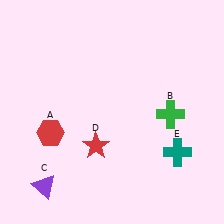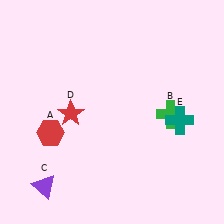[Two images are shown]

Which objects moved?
The objects that moved are: the red star (D), the teal cross (E).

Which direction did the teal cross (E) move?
The teal cross (E) moved up.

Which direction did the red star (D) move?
The red star (D) moved up.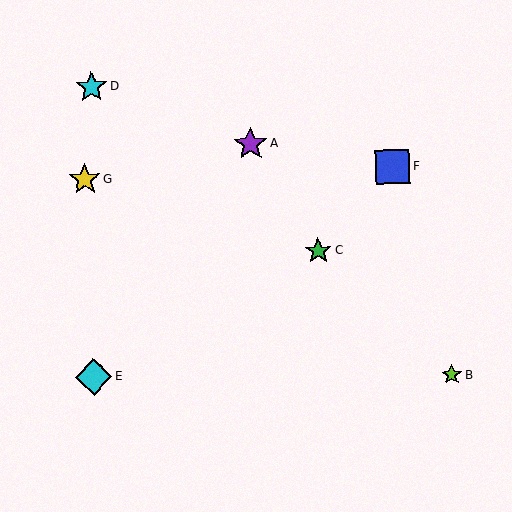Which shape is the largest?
The cyan diamond (labeled E) is the largest.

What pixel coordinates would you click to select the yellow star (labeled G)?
Click at (85, 180) to select the yellow star G.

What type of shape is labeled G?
Shape G is a yellow star.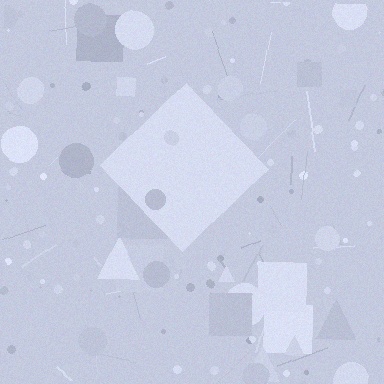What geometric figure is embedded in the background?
A diamond is embedded in the background.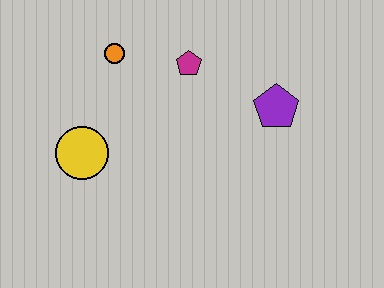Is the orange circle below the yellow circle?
No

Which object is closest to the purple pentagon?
The magenta pentagon is closest to the purple pentagon.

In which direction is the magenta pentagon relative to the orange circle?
The magenta pentagon is to the right of the orange circle.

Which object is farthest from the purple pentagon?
The yellow circle is farthest from the purple pentagon.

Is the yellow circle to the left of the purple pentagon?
Yes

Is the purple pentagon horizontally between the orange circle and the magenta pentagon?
No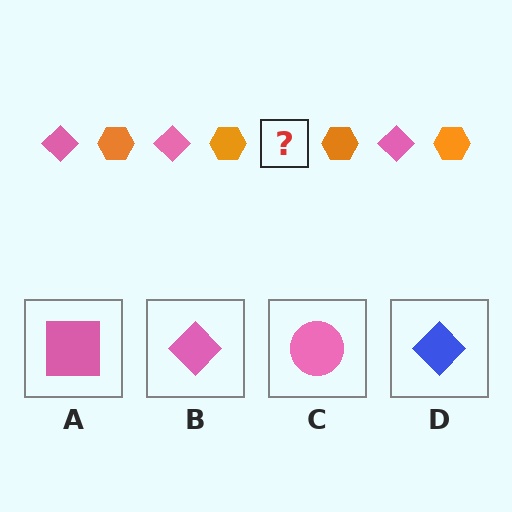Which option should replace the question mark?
Option B.